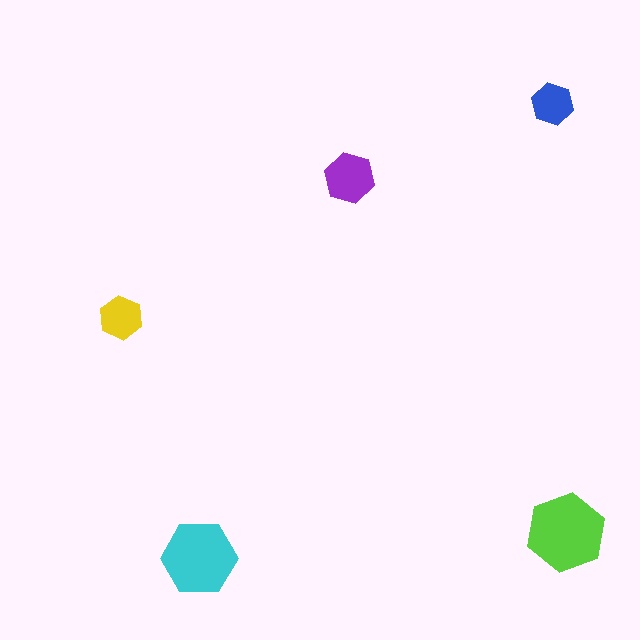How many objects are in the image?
There are 5 objects in the image.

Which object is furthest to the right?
The lime hexagon is rightmost.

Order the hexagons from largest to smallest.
the lime one, the cyan one, the purple one, the yellow one, the blue one.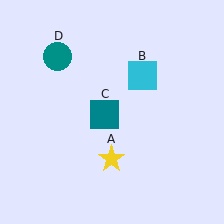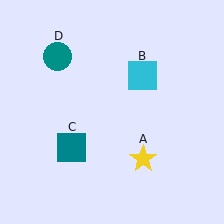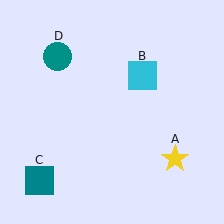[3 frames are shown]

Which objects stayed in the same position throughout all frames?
Cyan square (object B) and teal circle (object D) remained stationary.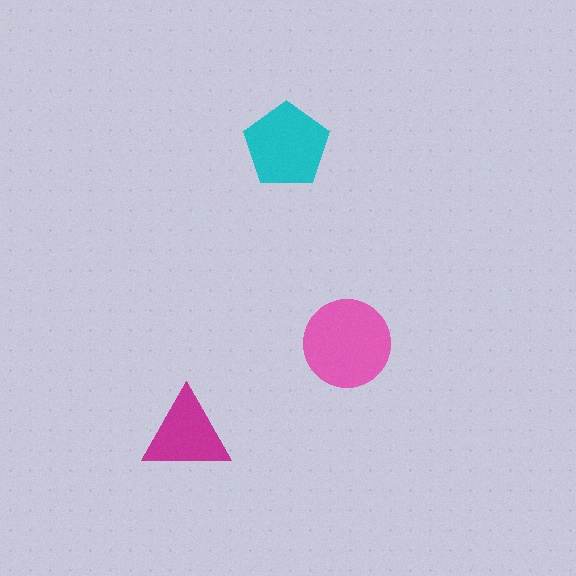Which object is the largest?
The pink circle.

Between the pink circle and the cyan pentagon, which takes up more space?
The pink circle.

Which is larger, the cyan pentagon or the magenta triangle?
The cyan pentagon.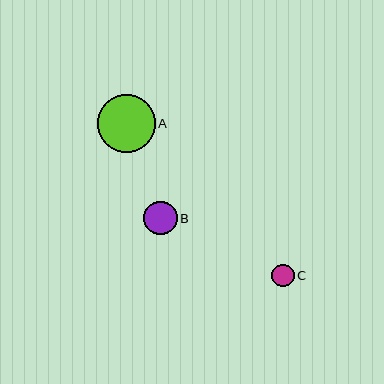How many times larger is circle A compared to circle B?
Circle A is approximately 1.7 times the size of circle B.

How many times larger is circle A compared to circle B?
Circle A is approximately 1.7 times the size of circle B.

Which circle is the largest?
Circle A is the largest with a size of approximately 57 pixels.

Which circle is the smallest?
Circle C is the smallest with a size of approximately 22 pixels.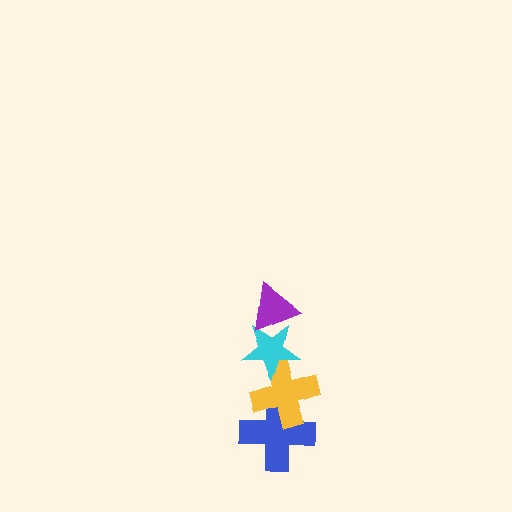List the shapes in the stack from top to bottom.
From top to bottom: the purple triangle, the cyan star, the yellow cross, the blue cross.